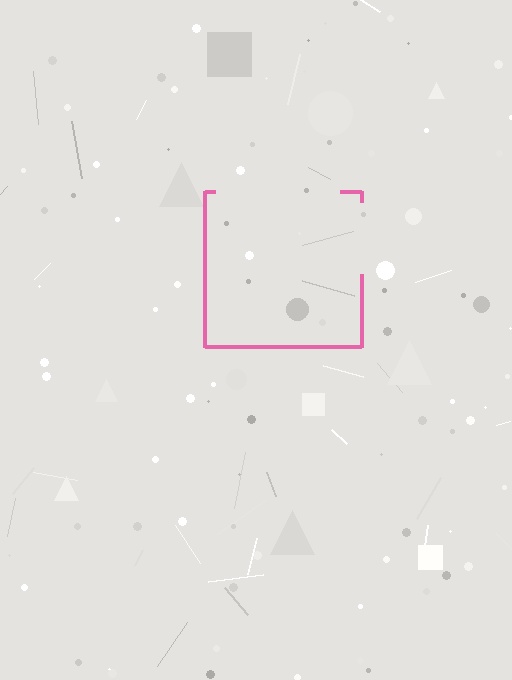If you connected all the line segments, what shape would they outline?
They would outline a square.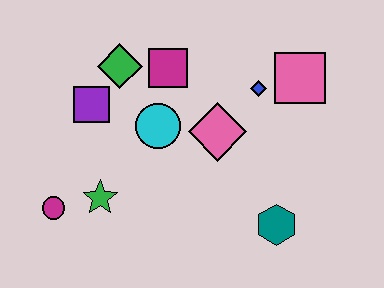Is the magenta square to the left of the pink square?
Yes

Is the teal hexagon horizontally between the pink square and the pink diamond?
Yes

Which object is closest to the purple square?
The green diamond is closest to the purple square.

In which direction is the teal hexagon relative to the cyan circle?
The teal hexagon is to the right of the cyan circle.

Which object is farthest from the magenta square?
The teal hexagon is farthest from the magenta square.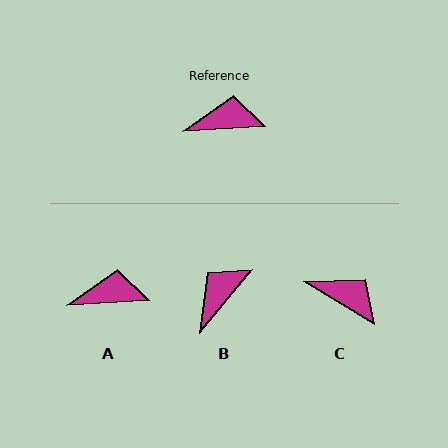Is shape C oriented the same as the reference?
No, it is off by about 35 degrees.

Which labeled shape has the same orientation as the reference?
A.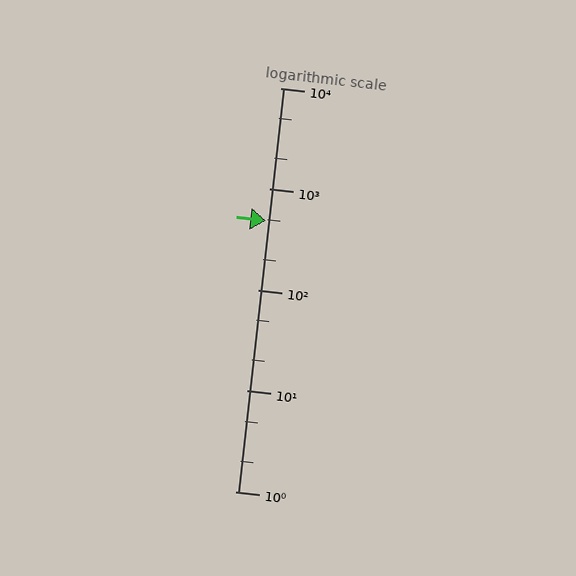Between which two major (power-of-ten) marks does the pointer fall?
The pointer is between 100 and 1000.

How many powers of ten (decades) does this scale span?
The scale spans 4 decades, from 1 to 10000.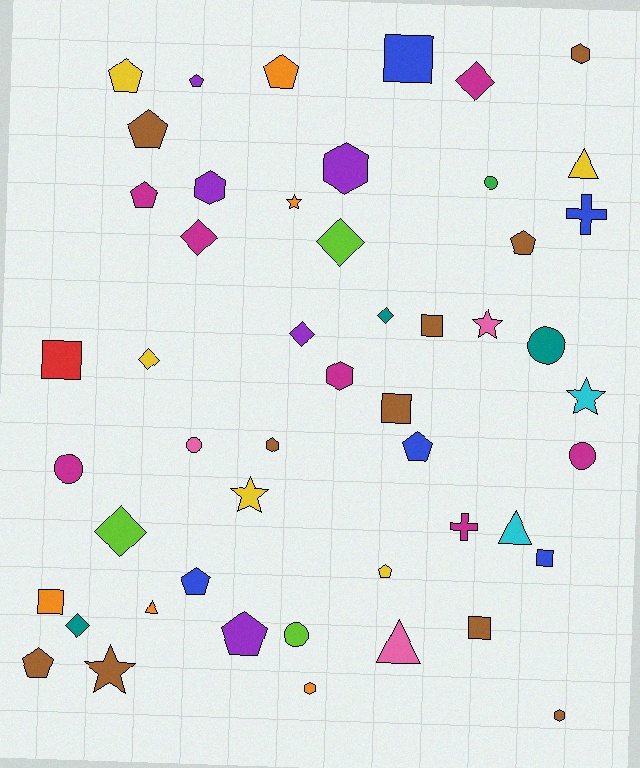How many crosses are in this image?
There are 2 crosses.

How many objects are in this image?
There are 50 objects.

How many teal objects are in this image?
There are 3 teal objects.